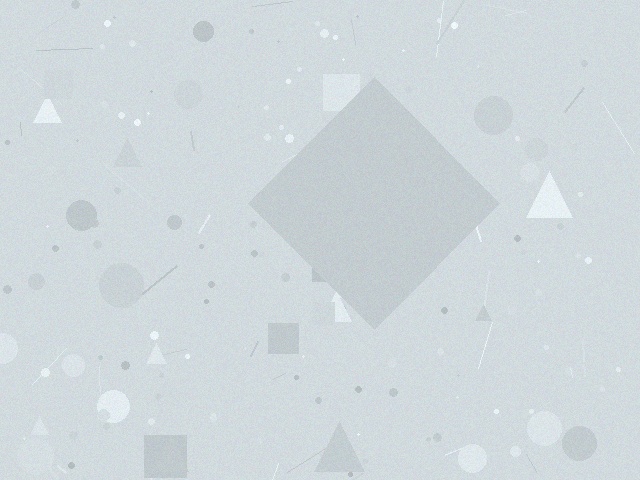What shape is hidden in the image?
A diamond is hidden in the image.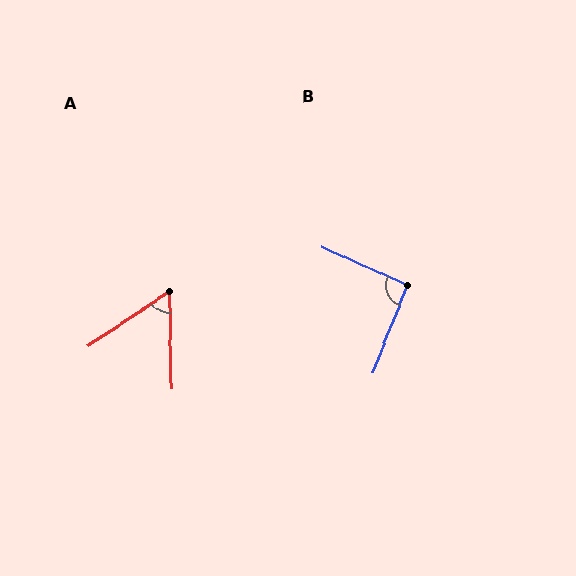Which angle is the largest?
B, at approximately 93 degrees.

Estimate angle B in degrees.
Approximately 93 degrees.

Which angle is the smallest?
A, at approximately 57 degrees.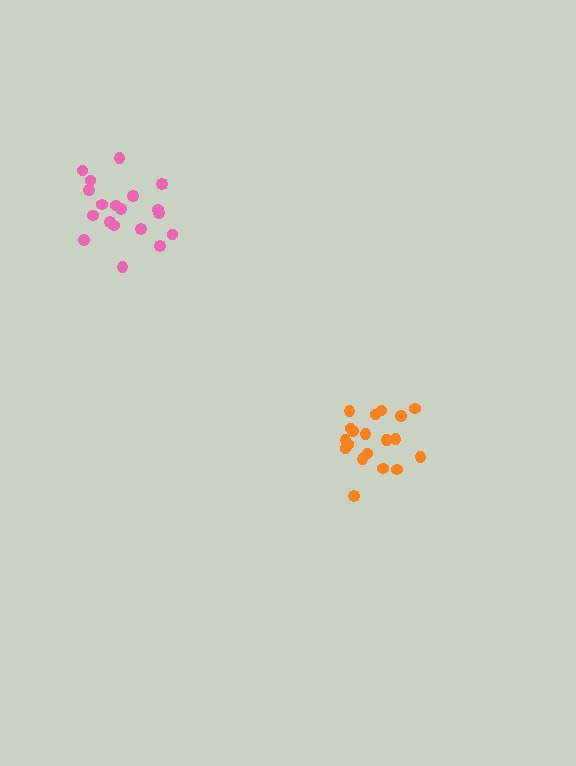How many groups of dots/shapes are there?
There are 2 groups.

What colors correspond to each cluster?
The clusters are colored: pink, orange.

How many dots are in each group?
Group 1: 19 dots, Group 2: 19 dots (38 total).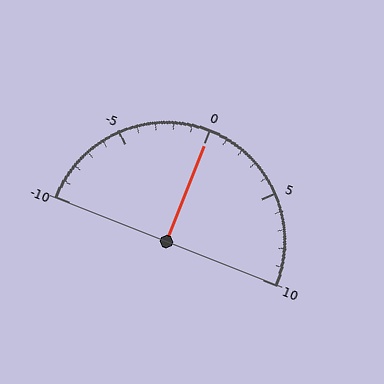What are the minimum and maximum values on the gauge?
The gauge ranges from -10 to 10.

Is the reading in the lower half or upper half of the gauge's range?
The reading is in the upper half of the range (-10 to 10).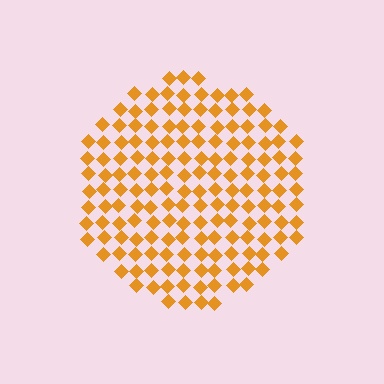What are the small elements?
The small elements are diamonds.